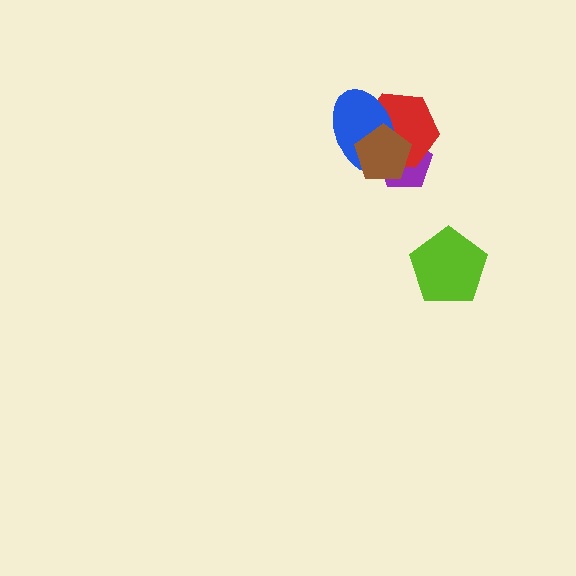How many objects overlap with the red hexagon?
3 objects overlap with the red hexagon.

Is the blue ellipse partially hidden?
Yes, it is partially covered by another shape.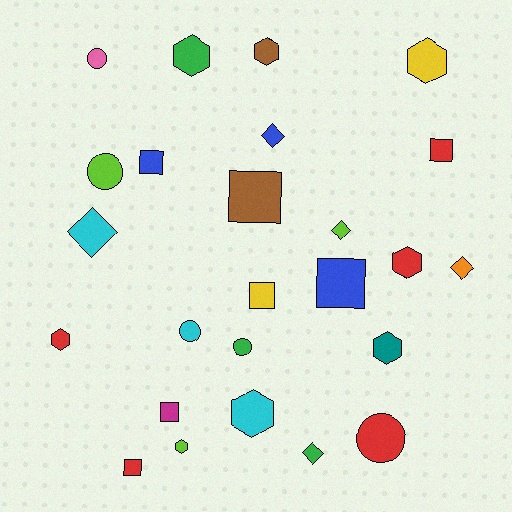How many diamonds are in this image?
There are 5 diamonds.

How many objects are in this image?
There are 25 objects.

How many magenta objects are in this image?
There is 1 magenta object.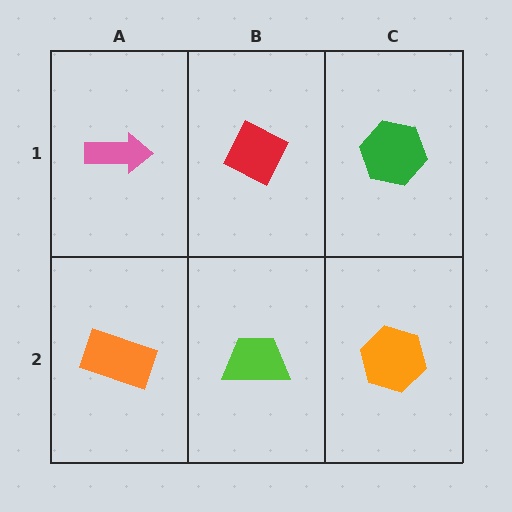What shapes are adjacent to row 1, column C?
An orange hexagon (row 2, column C), a red diamond (row 1, column B).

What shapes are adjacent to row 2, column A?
A pink arrow (row 1, column A), a lime trapezoid (row 2, column B).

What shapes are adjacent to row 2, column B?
A red diamond (row 1, column B), an orange rectangle (row 2, column A), an orange hexagon (row 2, column C).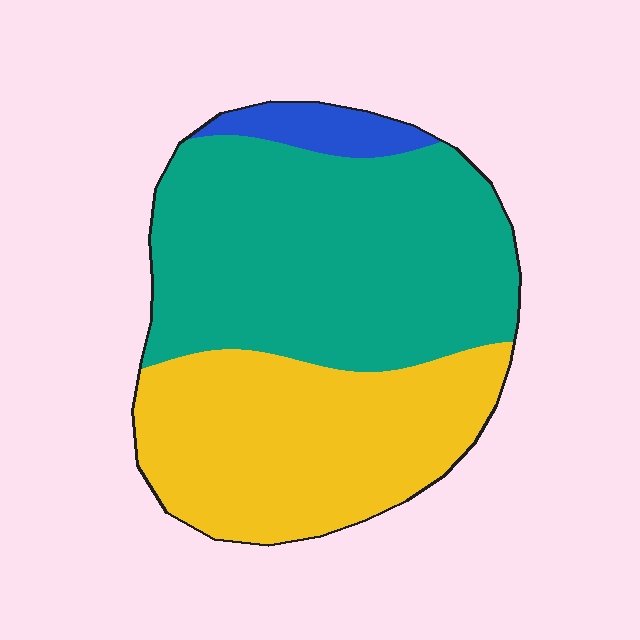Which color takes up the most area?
Teal, at roughly 55%.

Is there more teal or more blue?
Teal.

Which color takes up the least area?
Blue, at roughly 5%.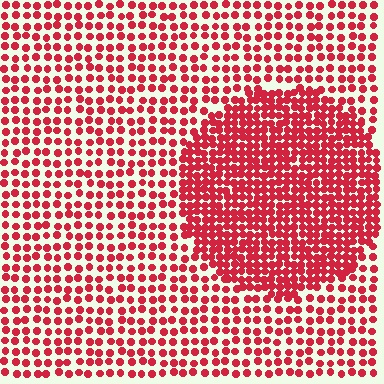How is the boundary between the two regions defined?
The boundary is defined by a change in element density (approximately 2.0x ratio). All elements are the same color, size, and shape.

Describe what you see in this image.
The image contains small red elements arranged at two different densities. A circle-shaped region is visible where the elements are more densely packed than the surrounding area.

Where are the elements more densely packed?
The elements are more densely packed inside the circle boundary.